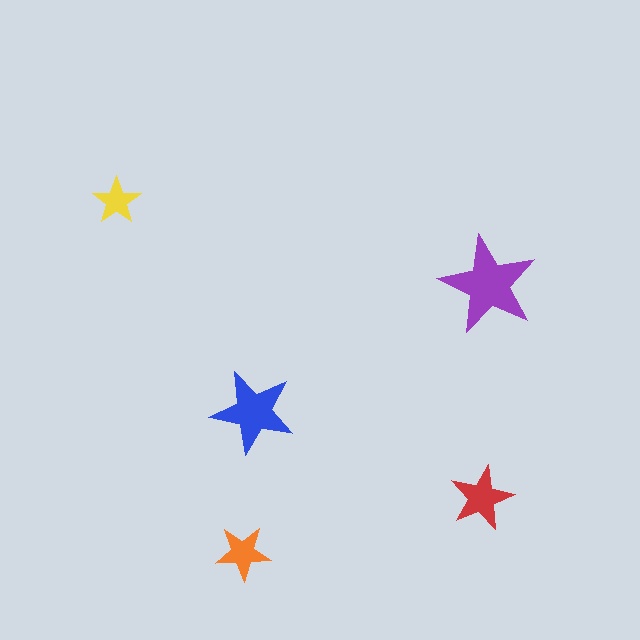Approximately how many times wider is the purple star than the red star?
About 1.5 times wider.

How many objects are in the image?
There are 5 objects in the image.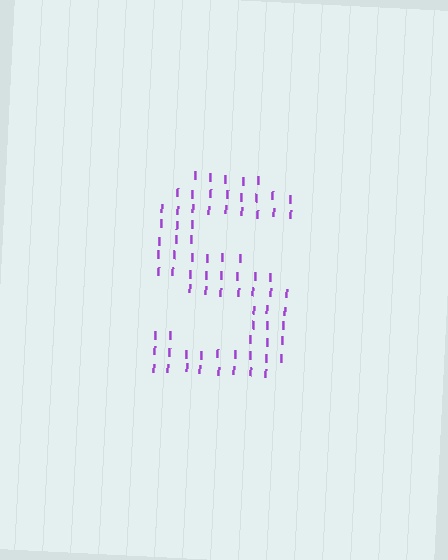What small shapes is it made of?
It is made of small letter I's.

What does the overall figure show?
The overall figure shows the letter S.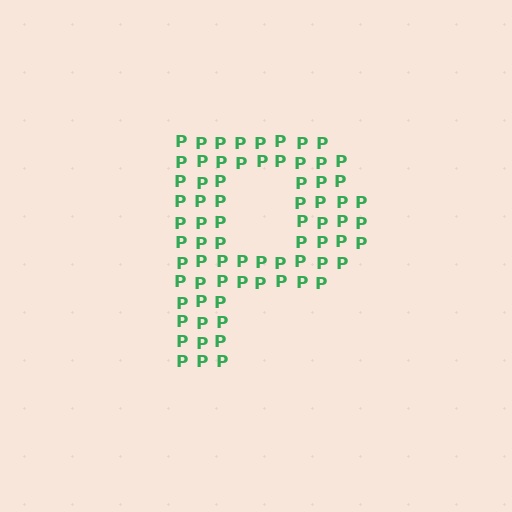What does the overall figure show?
The overall figure shows the letter P.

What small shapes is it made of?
It is made of small letter P's.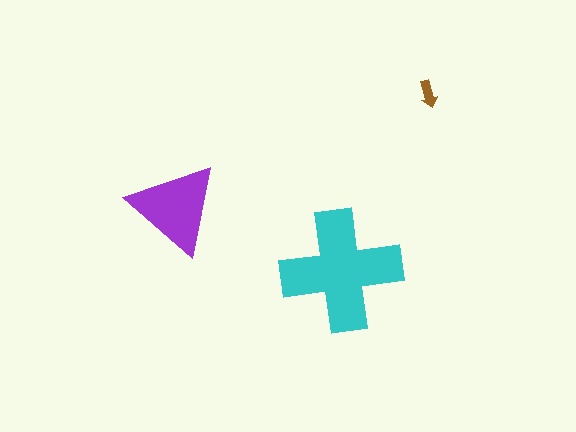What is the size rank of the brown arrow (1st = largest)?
3rd.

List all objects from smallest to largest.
The brown arrow, the purple triangle, the cyan cross.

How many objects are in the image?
There are 3 objects in the image.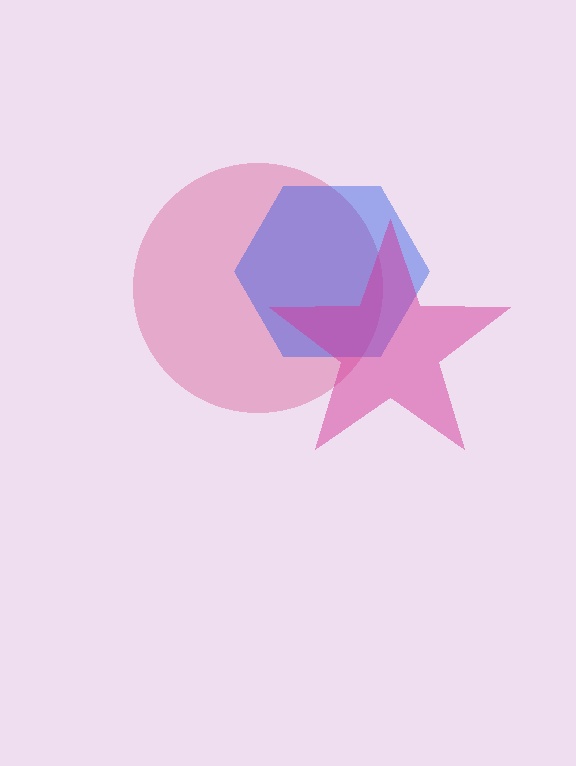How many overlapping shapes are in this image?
There are 3 overlapping shapes in the image.